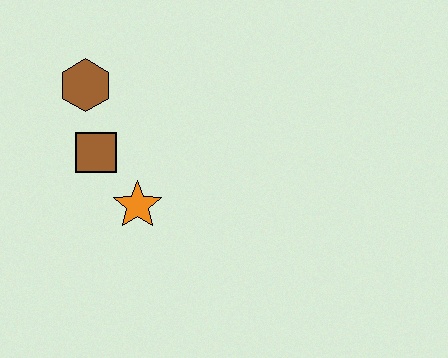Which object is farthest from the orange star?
The brown hexagon is farthest from the orange star.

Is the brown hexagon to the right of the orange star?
No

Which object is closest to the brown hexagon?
The brown square is closest to the brown hexagon.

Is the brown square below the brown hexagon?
Yes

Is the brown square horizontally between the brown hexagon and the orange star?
Yes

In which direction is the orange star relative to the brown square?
The orange star is below the brown square.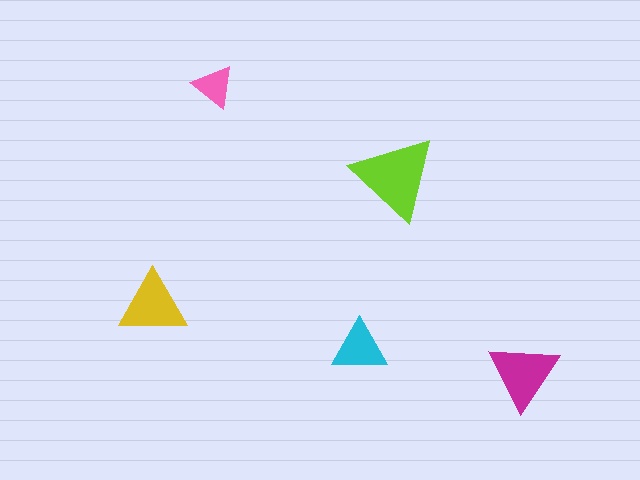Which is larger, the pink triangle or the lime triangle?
The lime one.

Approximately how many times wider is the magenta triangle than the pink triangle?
About 1.5 times wider.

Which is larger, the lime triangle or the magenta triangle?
The lime one.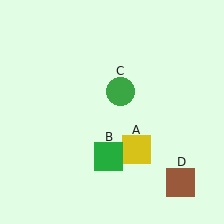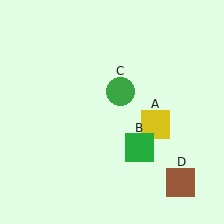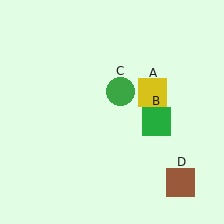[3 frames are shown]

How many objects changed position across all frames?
2 objects changed position: yellow square (object A), green square (object B).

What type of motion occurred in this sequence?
The yellow square (object A), green square (object B) rotated counterclockwise around the center of the scene.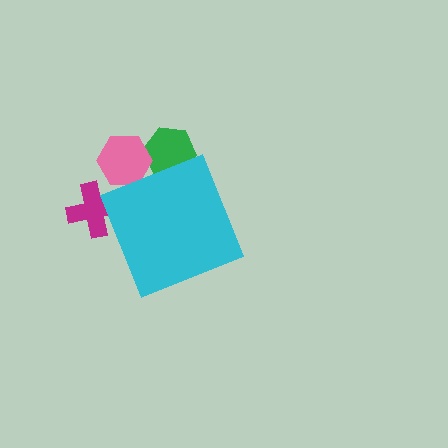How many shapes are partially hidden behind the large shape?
3 shapes are partially hidden.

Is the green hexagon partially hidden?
Yes, the green hexagon is partially hidden behind the cyan diamond.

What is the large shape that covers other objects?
A cyan diamond.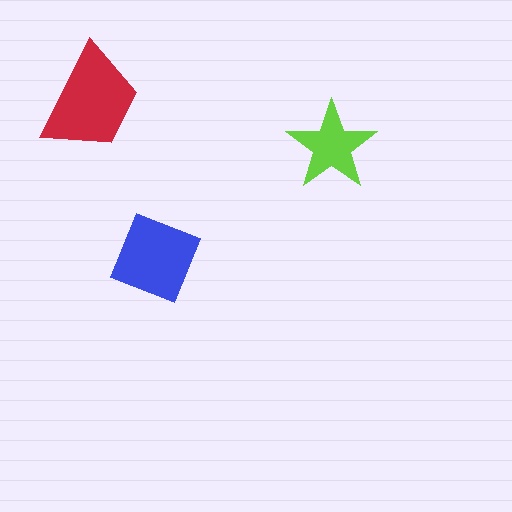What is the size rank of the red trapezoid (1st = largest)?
1st.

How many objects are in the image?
There are 3 objects in the image.